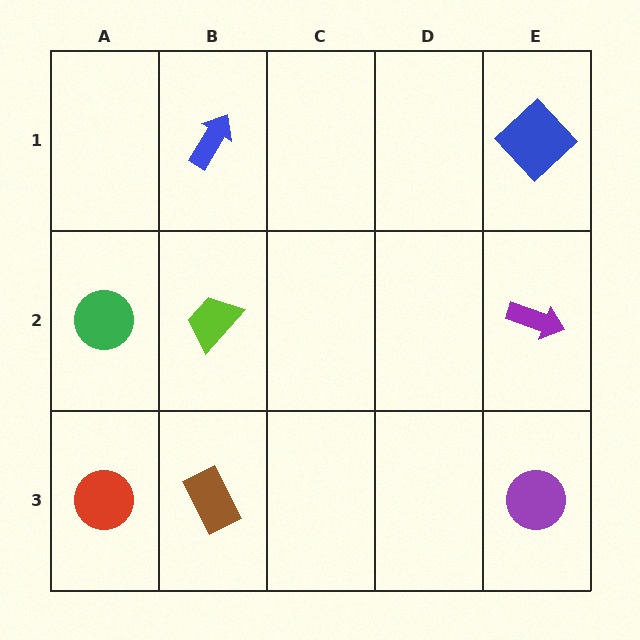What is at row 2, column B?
A lime trapezoid.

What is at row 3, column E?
A purple circle.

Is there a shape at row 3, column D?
No, that cell is empty.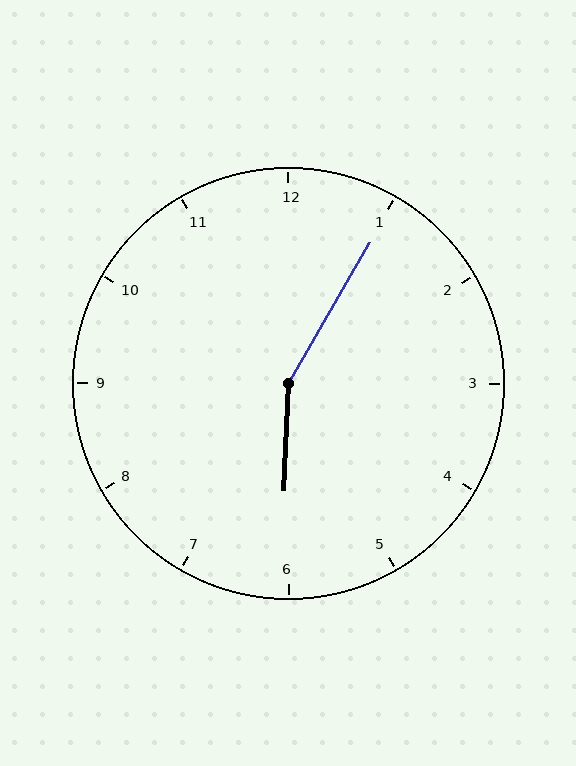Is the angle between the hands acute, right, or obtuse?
It is obtuse.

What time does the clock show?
6:05.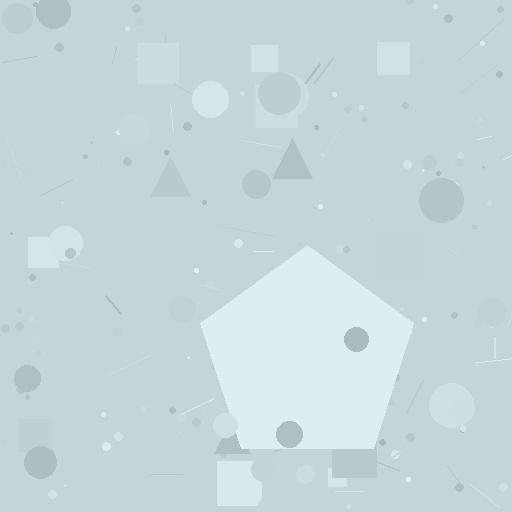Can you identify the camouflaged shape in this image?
The camouflaged shape is a pentagon.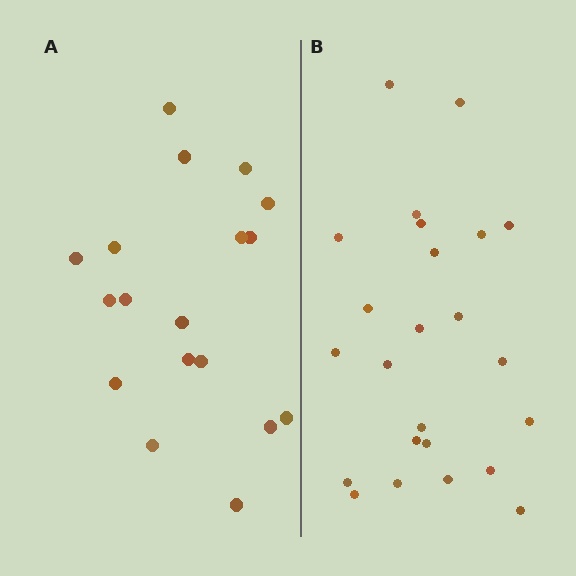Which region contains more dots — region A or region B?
Region B (the right region) has more dots.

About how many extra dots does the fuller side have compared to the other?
Region B has about 6 more dots than region A.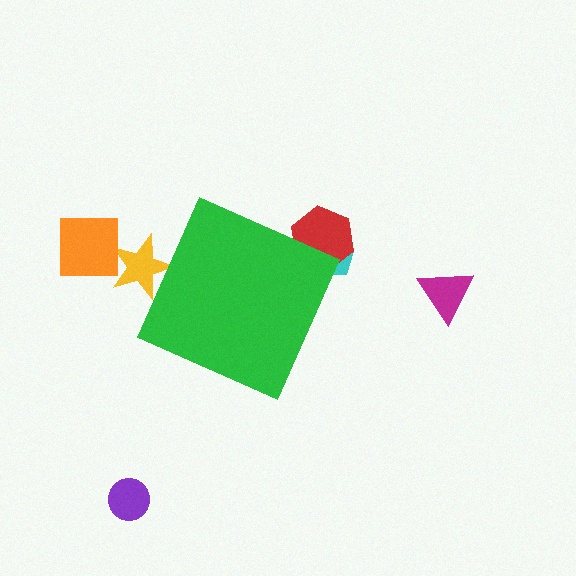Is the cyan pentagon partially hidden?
Yes, the cyan pentagon is partially hidden behind the green diamond.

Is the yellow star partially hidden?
Yes, the yellow star is partially hidden behind the green diamond.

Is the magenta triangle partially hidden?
No, the magenta triangle is fully visible.